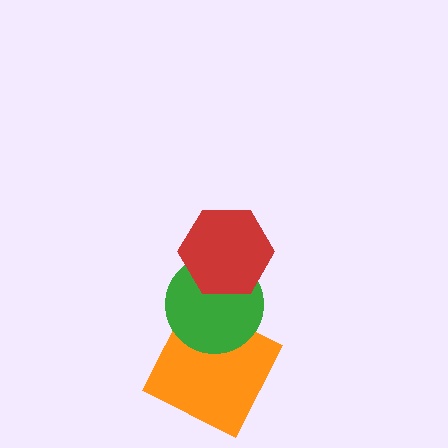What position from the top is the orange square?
The orange square is 3rd from the top.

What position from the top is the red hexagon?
The red hexagon is 1st from the top.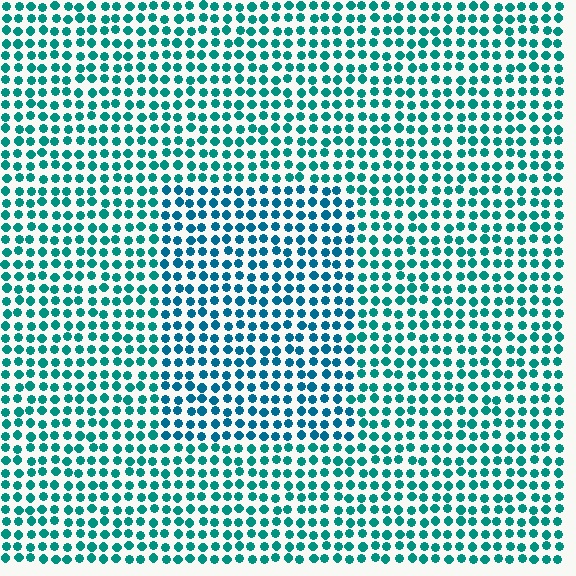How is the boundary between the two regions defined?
The boundary is defined purely by a slight shift in hue (about 23 degrees). Spacing, size, and orientation are identical on both sides.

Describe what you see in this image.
The image is filled with small teal elements in a uniform arrangement. A rectangle-shaped region is visible where the elements are tinted to a slightly different hue, forming a subtle color boundary.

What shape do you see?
I see a rectangle.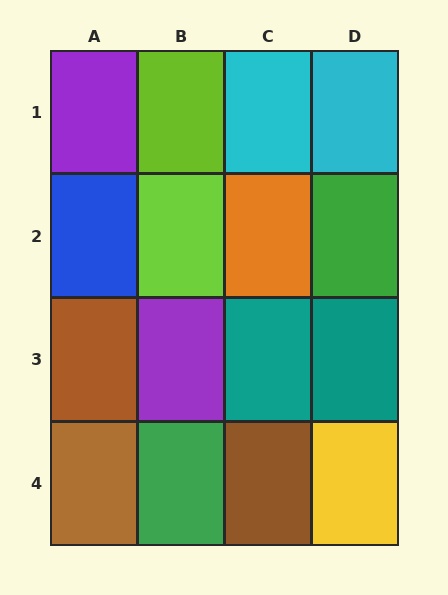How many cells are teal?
2 cells are teal.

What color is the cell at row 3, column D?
Teal.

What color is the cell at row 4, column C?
Brown.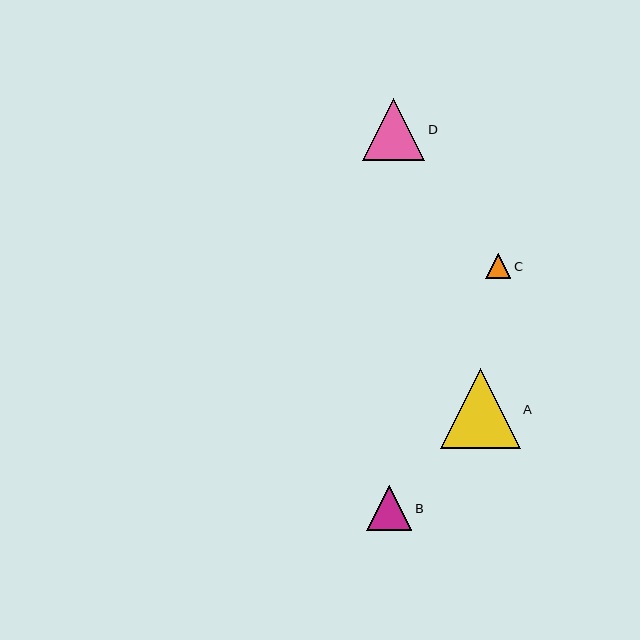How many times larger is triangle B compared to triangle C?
Triangle B is approximately 1.7 times the size of triangle C.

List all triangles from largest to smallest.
From largest to smallest: A, D, B, C.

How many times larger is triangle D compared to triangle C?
Triangle D is approximately 2.4 times the size of triangle C.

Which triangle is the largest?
Triangle A is the largest with a size of approximately 80 pixels.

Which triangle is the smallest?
Triangle C is the smallest with a size of approximately 26 pixels.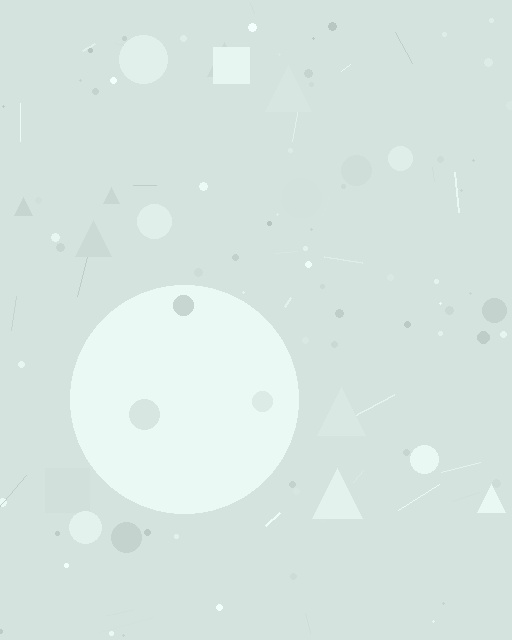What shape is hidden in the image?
A circle is hidden in the image.